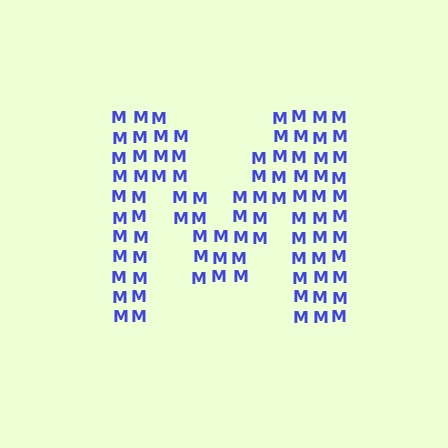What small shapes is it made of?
It is made of small letter M's.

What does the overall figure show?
The overall figure shows the letter M.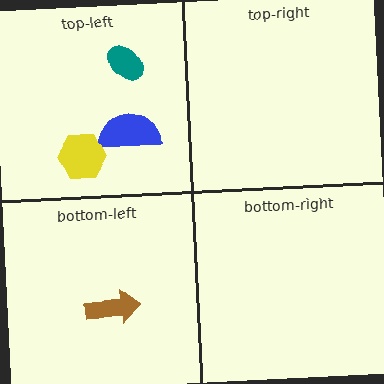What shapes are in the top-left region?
The blue semicircle, the teal ellipse, the yellow hexagon.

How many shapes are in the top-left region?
3.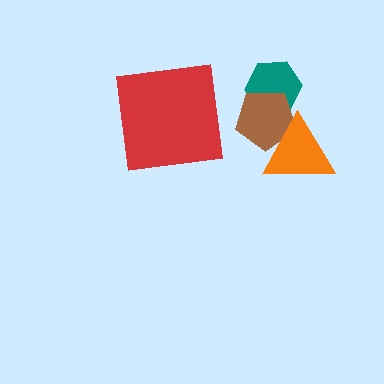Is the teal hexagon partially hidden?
Yes, it is partially covered by another shape.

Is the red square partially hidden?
No, no other shape covers it.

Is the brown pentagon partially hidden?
Yes, it is partially covered by another shape.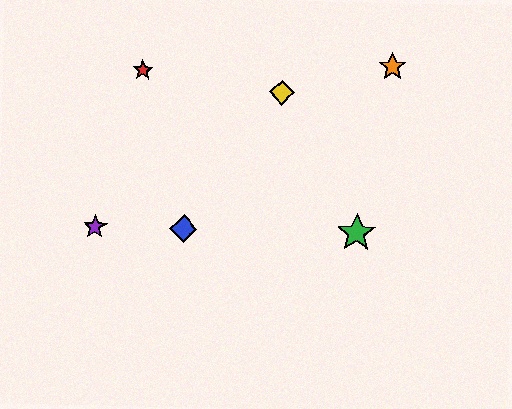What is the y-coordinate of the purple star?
The purple star is at y≈227.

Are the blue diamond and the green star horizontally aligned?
Yes, both are at y≈229.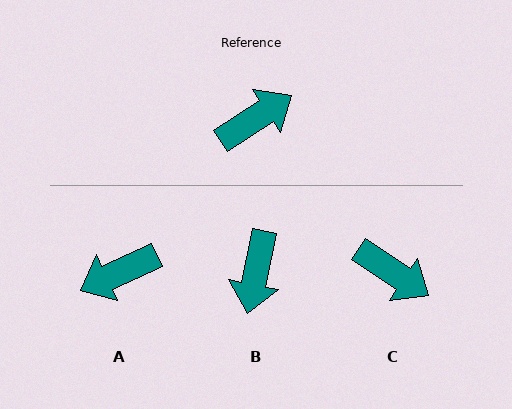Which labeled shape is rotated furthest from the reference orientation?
A, about 172 degrees away.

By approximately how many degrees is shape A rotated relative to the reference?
Approximately 172 degrees counter-clockwise.